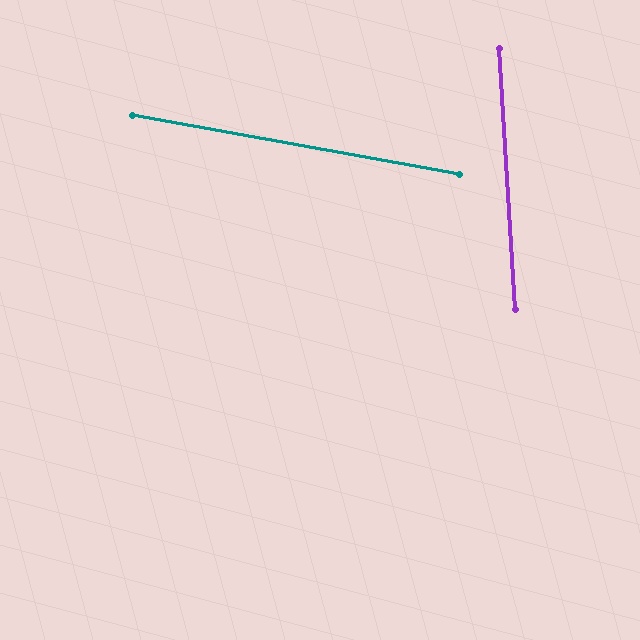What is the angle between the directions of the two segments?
Approximately 76 degrees.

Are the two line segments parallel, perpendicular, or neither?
Neither parallel nor perpendicular — they differ by about 76°.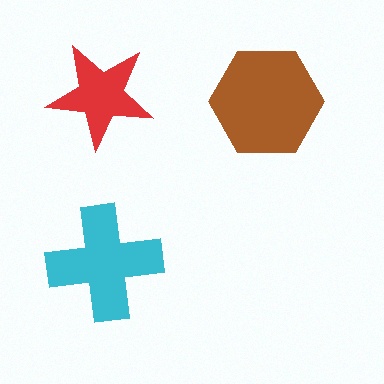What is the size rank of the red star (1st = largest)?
3rd.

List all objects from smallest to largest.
The red star, the cyan cross, the brown hexagon.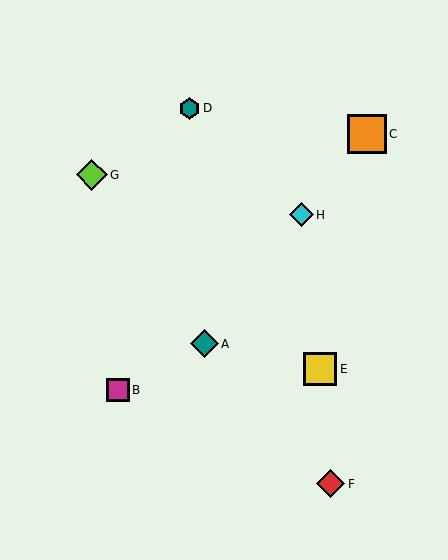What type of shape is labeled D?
Shape D is a teal hexagon.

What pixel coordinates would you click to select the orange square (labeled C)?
Click at (367, 134) to select the orange square C.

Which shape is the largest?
The orange square (labeled C) is the largest.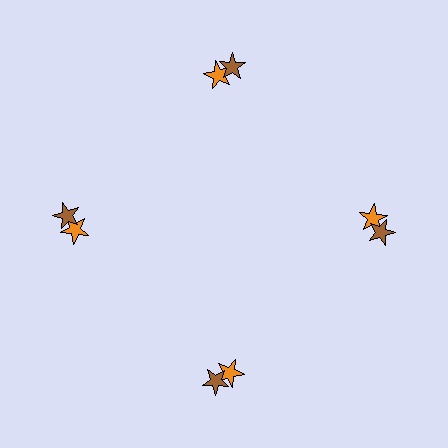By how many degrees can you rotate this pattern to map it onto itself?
The pattern maps onto itself every 90 degrees of rotation.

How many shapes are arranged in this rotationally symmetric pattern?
There are 8 shapes, arranged in 4 groups of 2.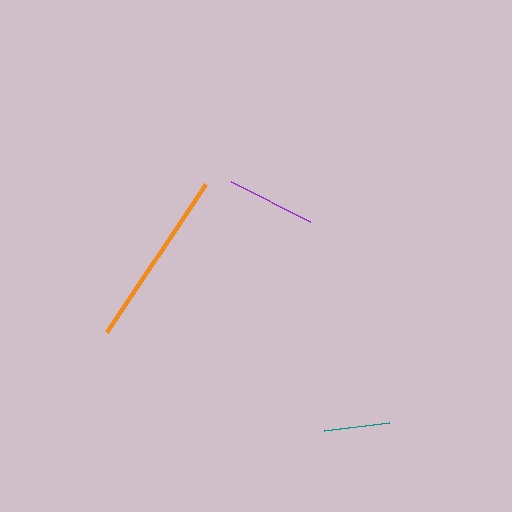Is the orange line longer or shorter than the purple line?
The orange line is longer than the purple line.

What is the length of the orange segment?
The orange segment is approximately 178 pixels long.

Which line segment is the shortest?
The teal line is the shortest at approximately 65 pixels.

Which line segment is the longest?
The orange line is the longest at approximately 178 pixels.